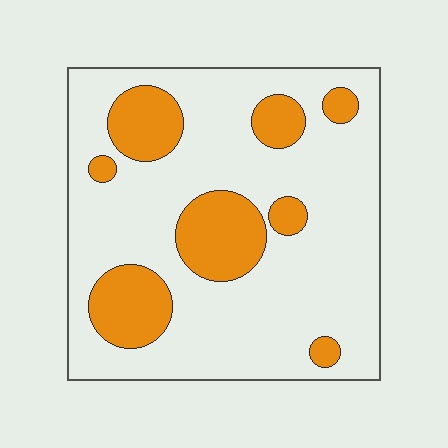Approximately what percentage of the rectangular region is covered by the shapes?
Approximately 25%.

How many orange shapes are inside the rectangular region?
8.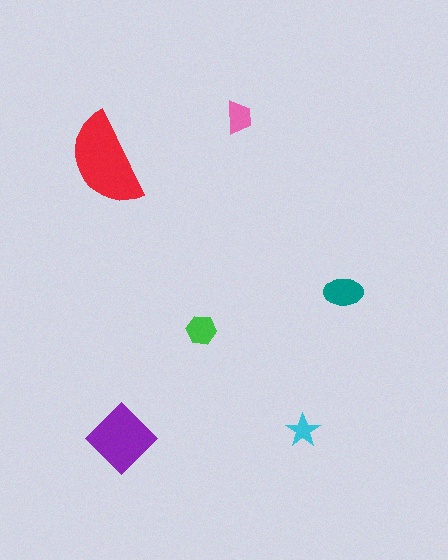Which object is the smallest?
The cyan star.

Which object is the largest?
The red semicircle.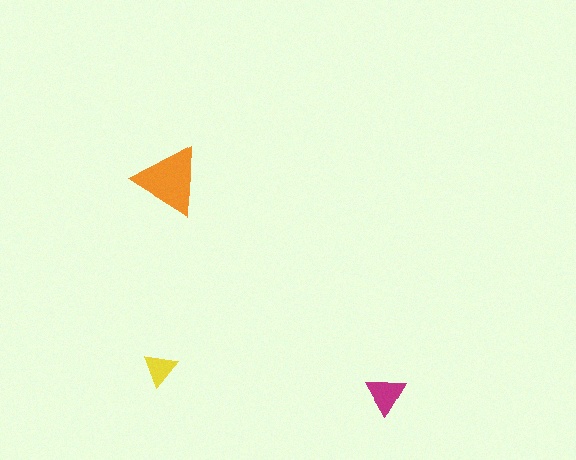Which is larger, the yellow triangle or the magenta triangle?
The magenta one.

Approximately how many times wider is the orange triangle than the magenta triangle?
About 2 times wider.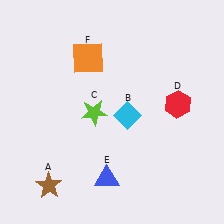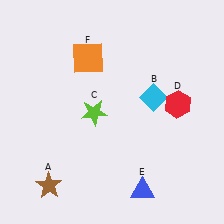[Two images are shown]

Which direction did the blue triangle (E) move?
The blue triangle (E) moved right.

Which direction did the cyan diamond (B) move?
The cyan diamond (B) moved right.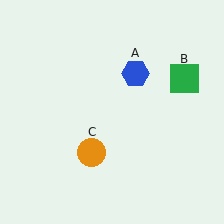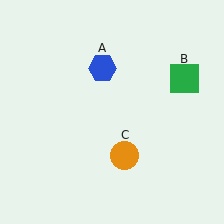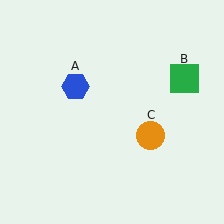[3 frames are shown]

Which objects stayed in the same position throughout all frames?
Green square (object B) remained stationary.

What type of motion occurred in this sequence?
The blue hexagon (object A), orange circle (object C) rotated counterclockwise around the center of the scene.